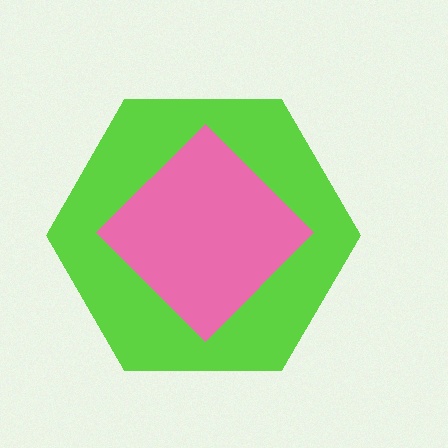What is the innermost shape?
The pink diamond.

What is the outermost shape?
The lime hexagon.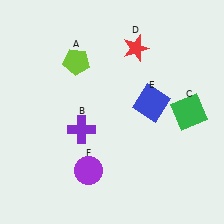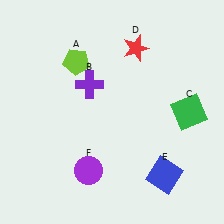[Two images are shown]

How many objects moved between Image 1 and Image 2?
2 objects moved between the two images.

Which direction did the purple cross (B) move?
The purple cross (B) moved up.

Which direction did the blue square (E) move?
The blue square (E) moved down.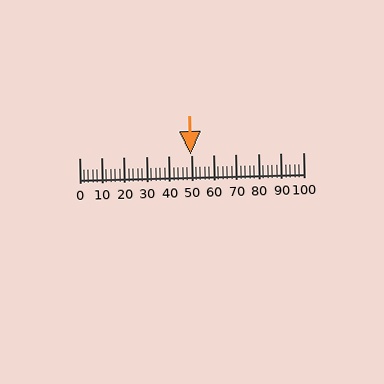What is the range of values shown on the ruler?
The ruler shows values from 0 to 100.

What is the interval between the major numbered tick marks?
The major tick marks are spaced 10 units apart.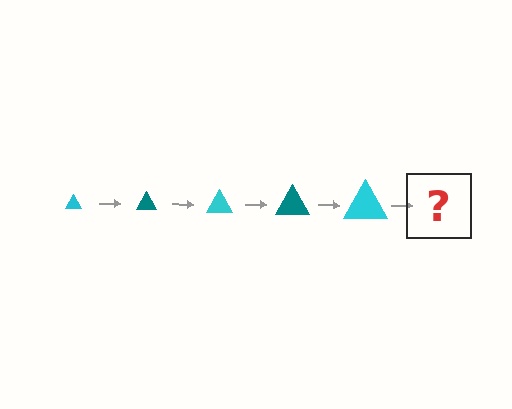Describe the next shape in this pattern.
It should be a teal triangle, larger than the previous one.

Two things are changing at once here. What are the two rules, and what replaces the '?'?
The two rules are that the triangle grows larger each step and the color cycles through cyan and teal. The '?' should be a teal triangle, larger than the previous one.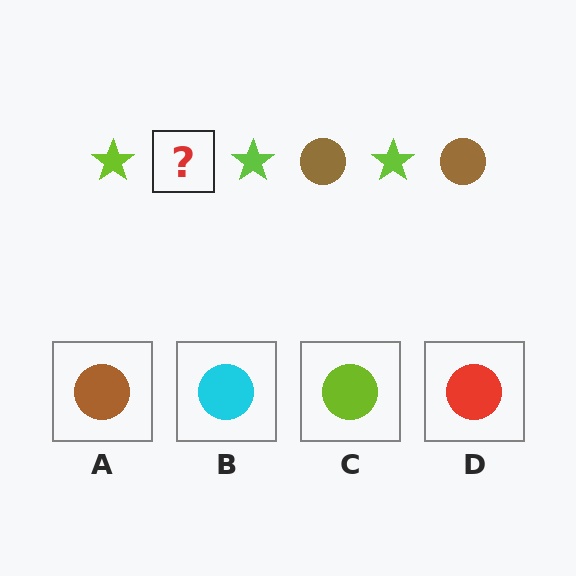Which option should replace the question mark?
Option A.